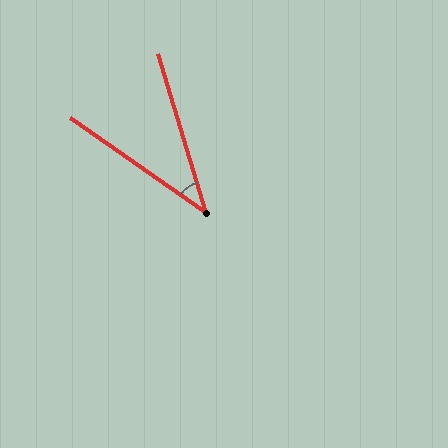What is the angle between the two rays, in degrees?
Approximately 38 degrees.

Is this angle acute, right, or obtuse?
It is acute.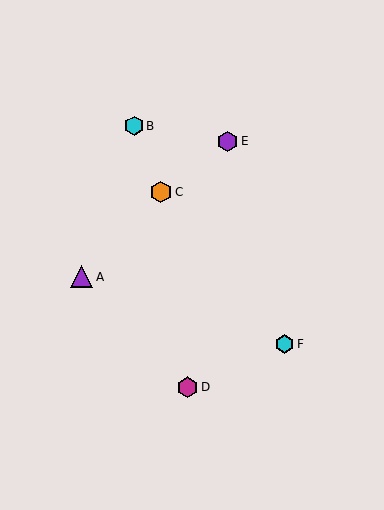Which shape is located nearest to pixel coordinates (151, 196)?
The orange hexagon (labeled C) at (161, 192) is nearest to that location.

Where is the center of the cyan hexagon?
The center of the cyan hexagon is at (284, 344).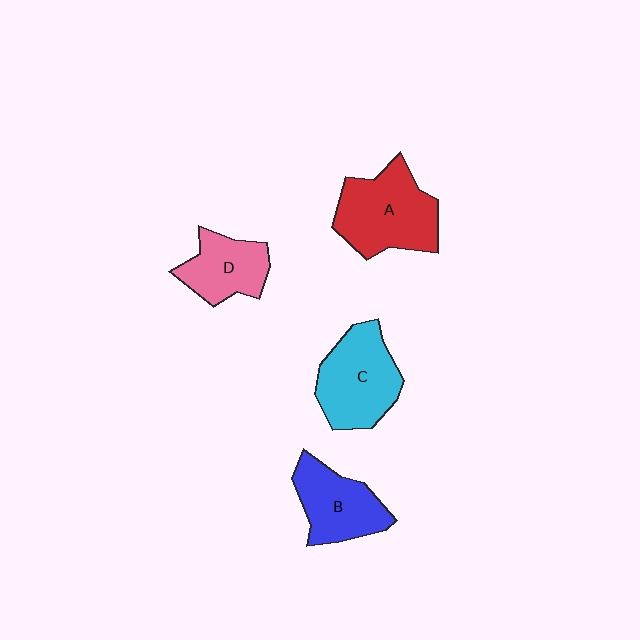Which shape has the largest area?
Shape A (red).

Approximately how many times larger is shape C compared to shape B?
Approximately 1.2 times.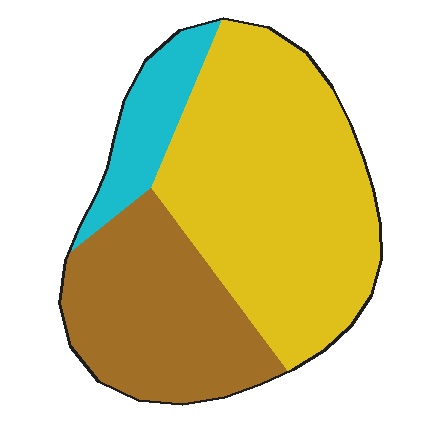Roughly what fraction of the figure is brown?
Brown takes up between a quarter and a half of the figure.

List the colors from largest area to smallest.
From largest to smallest: yellow, brown, cyan.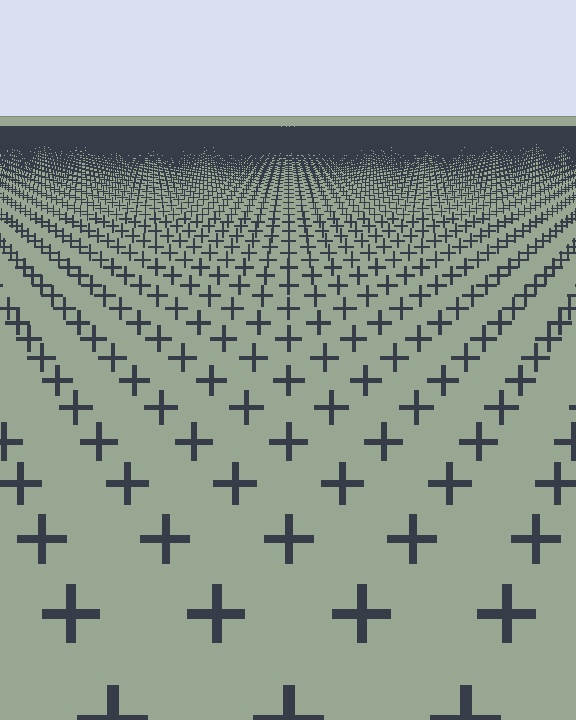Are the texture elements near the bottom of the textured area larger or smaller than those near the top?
Larger. Near the bottom, elements are closer to the viewer and appear at a bigger on-screen size.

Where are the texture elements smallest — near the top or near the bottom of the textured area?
Near the top.